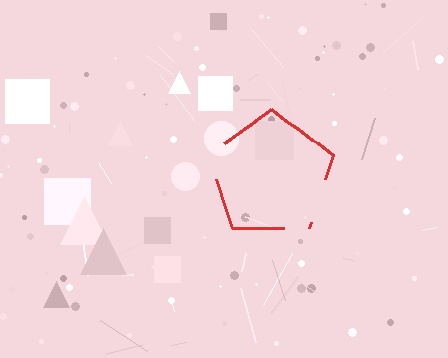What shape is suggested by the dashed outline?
The dashed outline suggests a pentagon.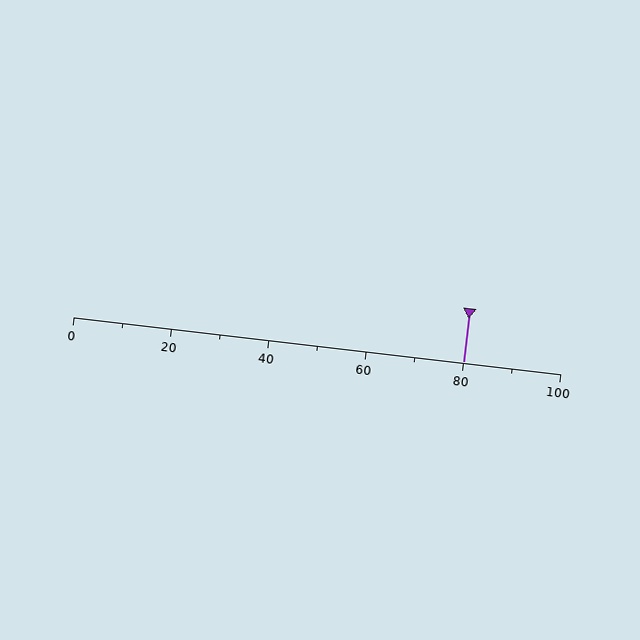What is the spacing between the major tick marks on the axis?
The major ticks are spaced 20 apart.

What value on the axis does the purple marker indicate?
The marker indicates approximately 80.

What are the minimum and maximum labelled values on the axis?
The axis runs from 0 to 100.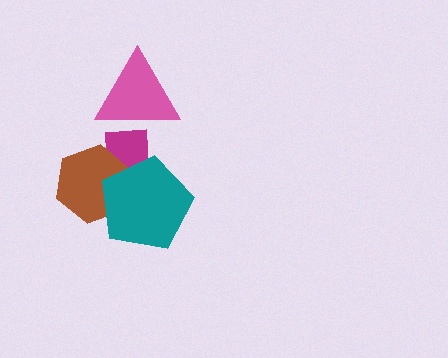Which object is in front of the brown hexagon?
The teal pentagon is in front of the brown hexagon.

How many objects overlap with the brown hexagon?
2 objects overlap with the brown hexagon.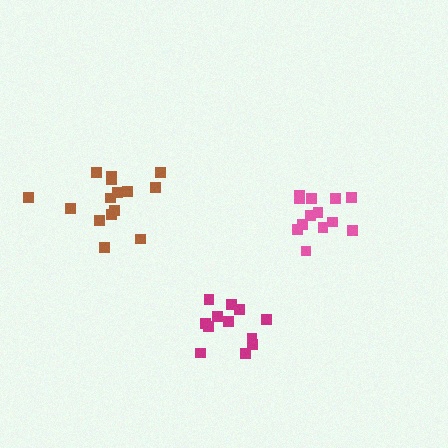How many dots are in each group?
Group 1: 12 dots, Group 2: 15 dots, Group 3: 13 dots (40 total).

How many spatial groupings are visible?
There are 3 spatial groupings.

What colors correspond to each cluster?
The clusters are colored: magenta, brown, pink.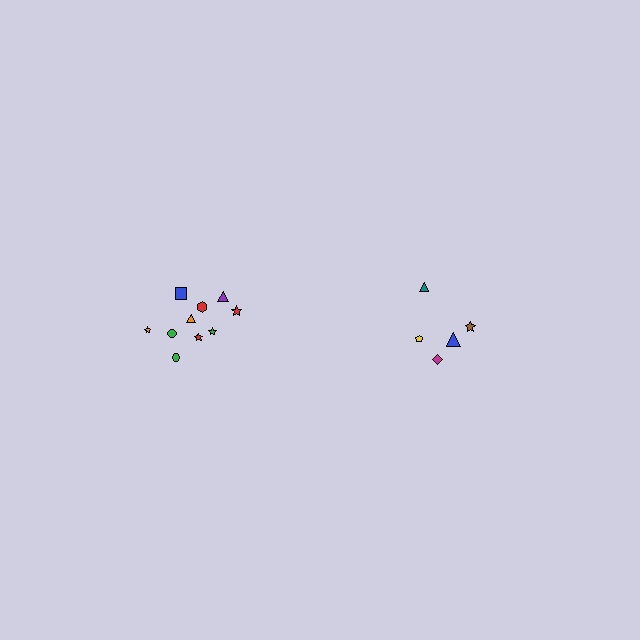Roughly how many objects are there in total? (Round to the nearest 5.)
Roughly 15 objects in total.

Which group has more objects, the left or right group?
The left group.